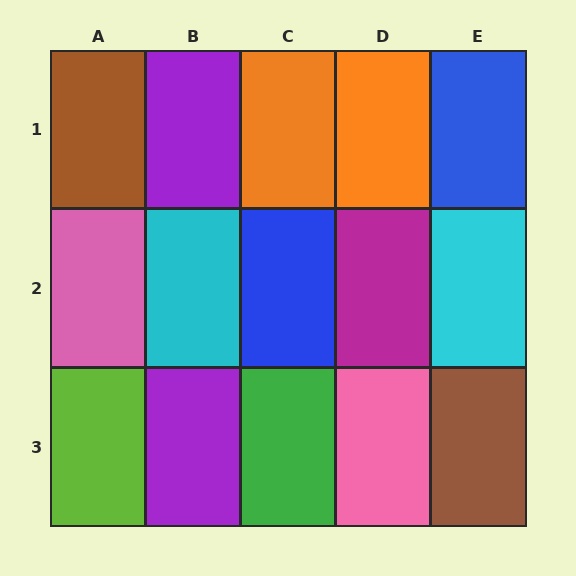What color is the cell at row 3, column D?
Pink.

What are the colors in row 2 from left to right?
Pink, cyan, blue, magenta, cyan.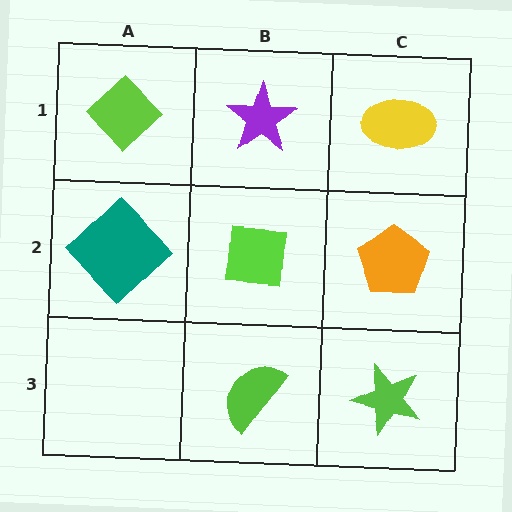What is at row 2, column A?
A teal diamond.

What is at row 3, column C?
A lime star.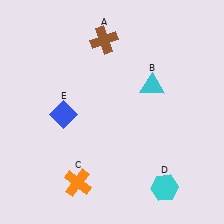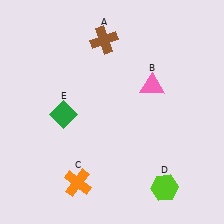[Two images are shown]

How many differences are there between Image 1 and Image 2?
There are 3 differences between the two images.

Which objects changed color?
B changed from cyan to pink. D changed from cyan to lime. E changed from blue to green.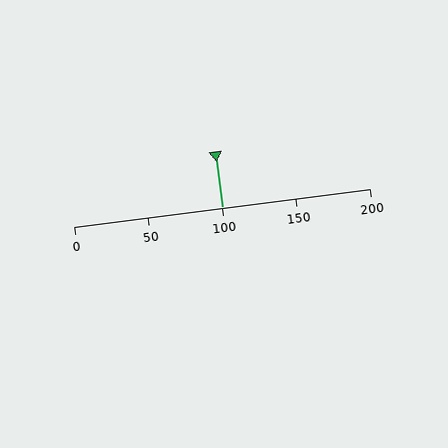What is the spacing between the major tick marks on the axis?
The major ticks are spaced 50 apart.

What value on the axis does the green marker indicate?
The marker indicates approximately 100.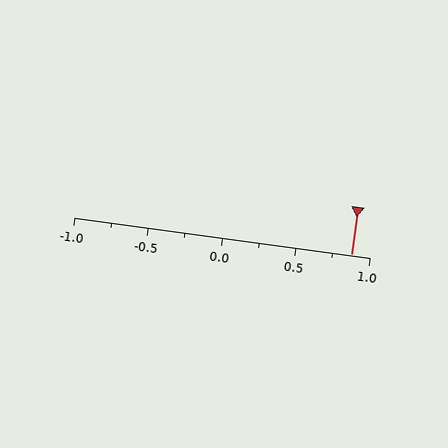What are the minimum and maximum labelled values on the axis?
The axis runs from -1.0 to 1.0.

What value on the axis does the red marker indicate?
The marker indicates approximately 0.88.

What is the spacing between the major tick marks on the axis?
The major ticks are spaced 0.5 apart.